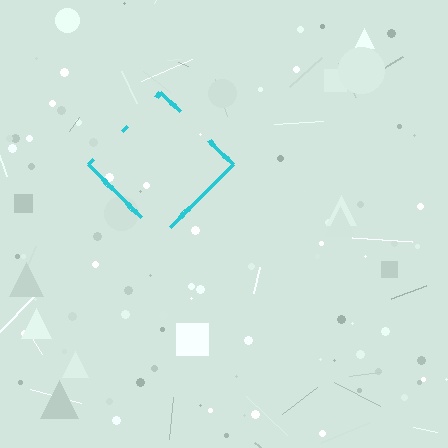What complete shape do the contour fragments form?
The contour fragments form a diamond.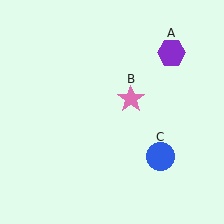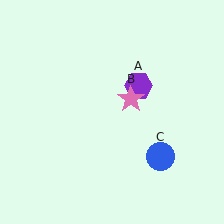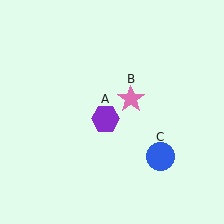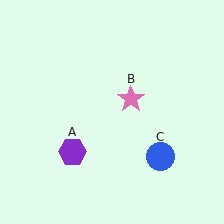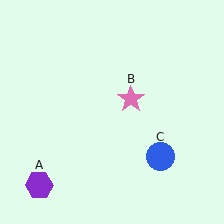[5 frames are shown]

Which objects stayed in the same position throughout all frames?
Pink star (object B) and blue circle (object C) remained stationary.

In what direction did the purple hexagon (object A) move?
The purple hexagon (object A) moved down and to the left.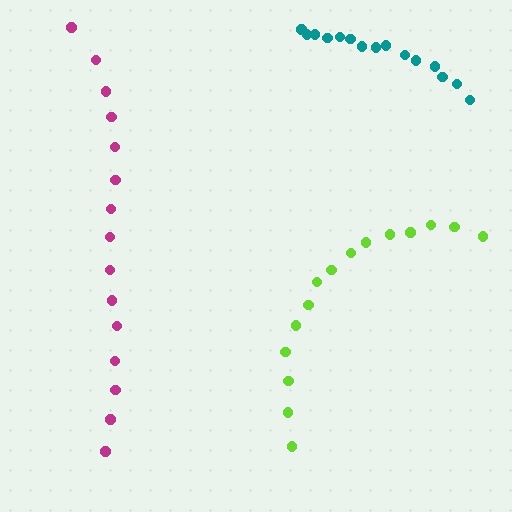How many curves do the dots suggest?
There are 3 distinct paths.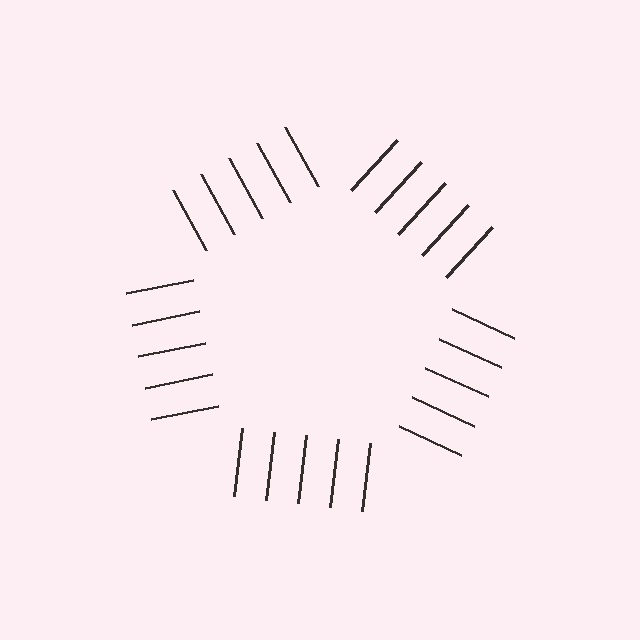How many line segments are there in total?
25 — 5 along each of the 5 edges.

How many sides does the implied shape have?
5 sides — the line-ends trace a pentagon.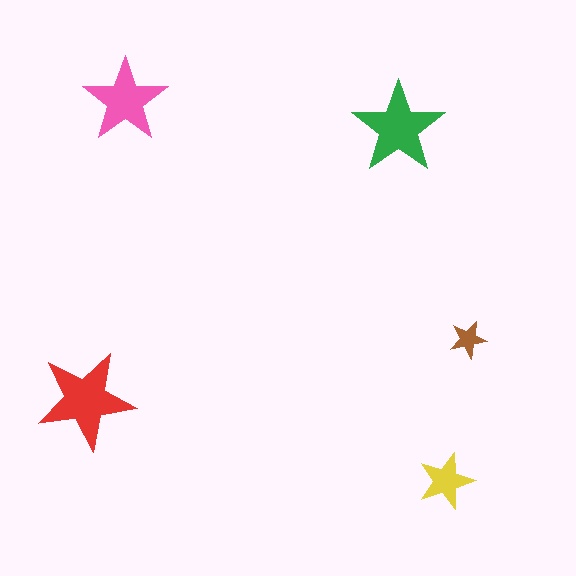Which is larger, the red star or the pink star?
The red one.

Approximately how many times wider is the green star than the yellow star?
About 1.5 times wider.